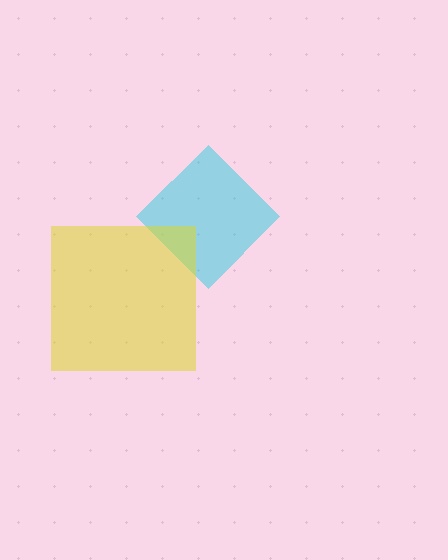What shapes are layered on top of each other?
The layered shapes are: a cyan diamond, a yellow square.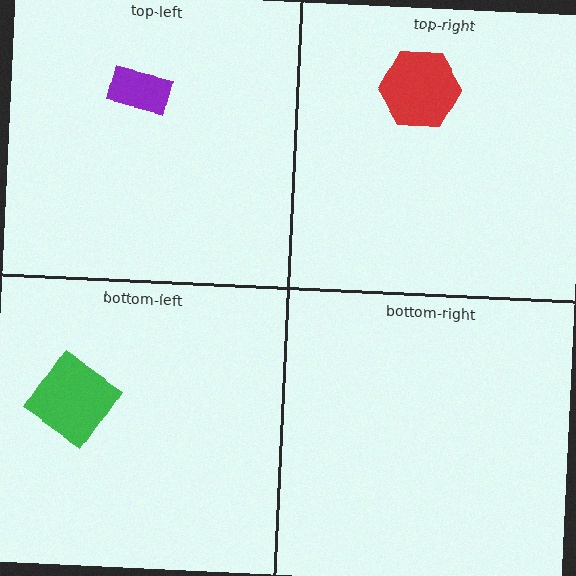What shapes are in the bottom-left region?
The green diamond.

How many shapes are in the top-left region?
1.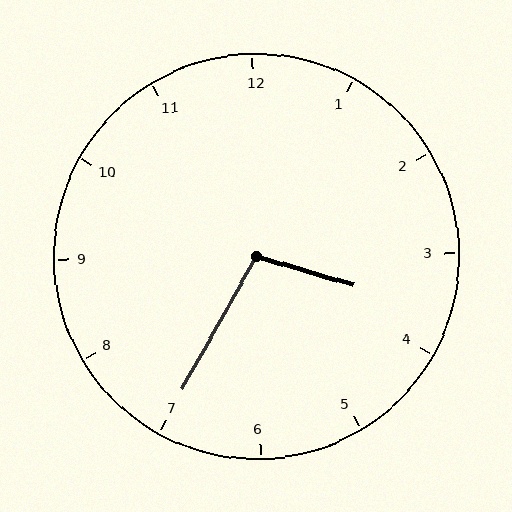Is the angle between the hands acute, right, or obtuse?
It is obtuse.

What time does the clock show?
3:35.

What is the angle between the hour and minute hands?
Approximately 102 degrees.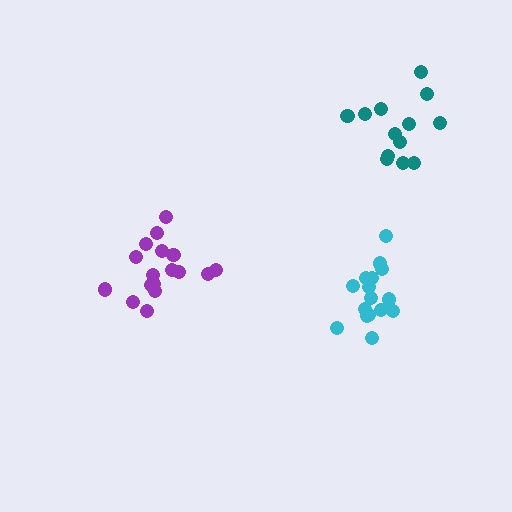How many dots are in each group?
Group 1: 13 dots, Group 2: 16 dots, Group 3: 17 dots (46 total).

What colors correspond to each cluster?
The clusters are colored: teal, cyan, purple.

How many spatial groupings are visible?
There are 3 spatial groupings.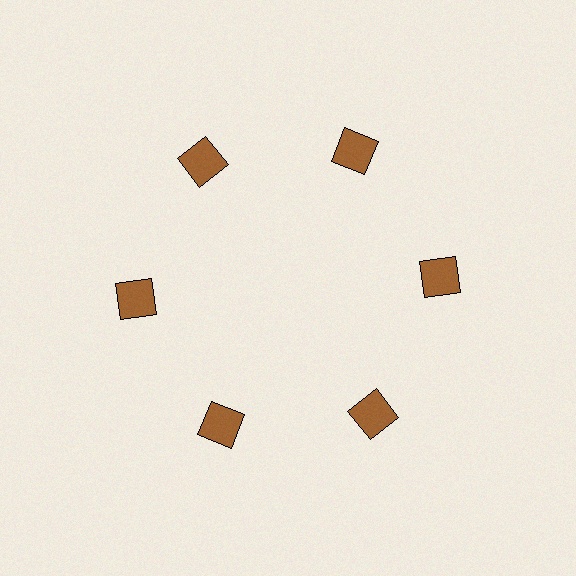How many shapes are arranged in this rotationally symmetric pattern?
There are 6 shapes, arranged in 6 groups of 1.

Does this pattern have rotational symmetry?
Yes, this pattern has 6-fold rotational symmetry. It looks the same after rotating 60 degrees around the center.